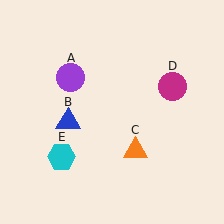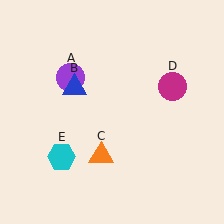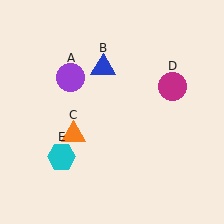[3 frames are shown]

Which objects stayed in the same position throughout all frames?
Purple circle (object A) and magenta circle (object D) and cyan hexagon (object E) remained stationary.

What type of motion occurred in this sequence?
The blue triangle (object B), orange triangle (object C) rotated clockwise around the center of the scene.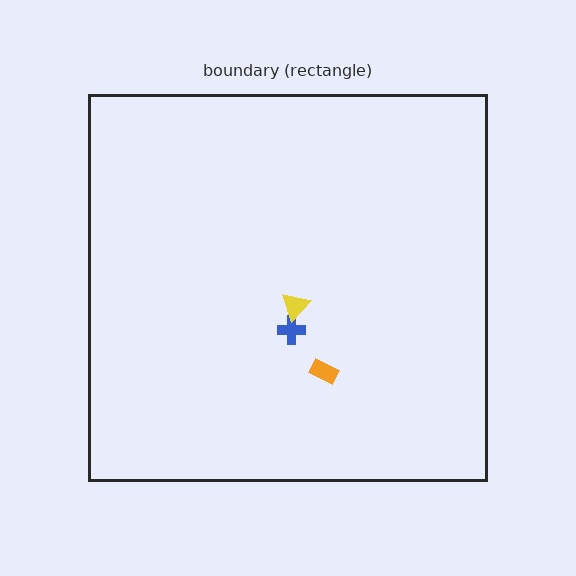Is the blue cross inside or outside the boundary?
Inside.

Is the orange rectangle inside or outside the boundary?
Inside.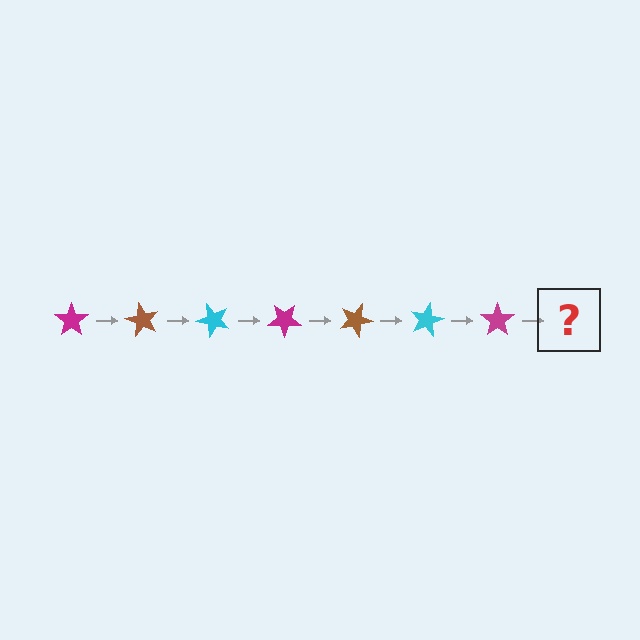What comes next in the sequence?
The next element should be a brown star, rotated 420 degrees from the start.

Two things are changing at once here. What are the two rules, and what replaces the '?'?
The two rules are that it rotates 60 degrees each step and the color cycles through magenta, brown, and cyan. The '?' should be a brown star, rotated 420 degrees from the start.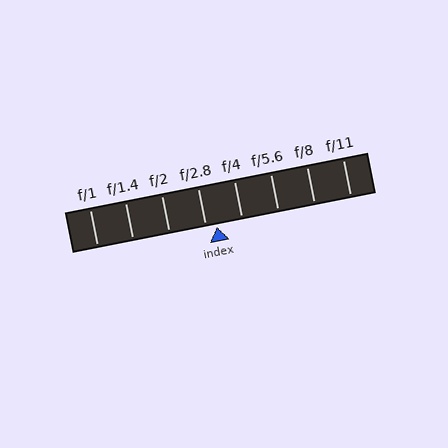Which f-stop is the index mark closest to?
The index mark is closest to f/2.8.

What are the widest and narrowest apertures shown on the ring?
The widest aperture shown is f/1 and the narrowest is f/11.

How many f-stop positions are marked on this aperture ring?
There are 8 f-stop positions marked.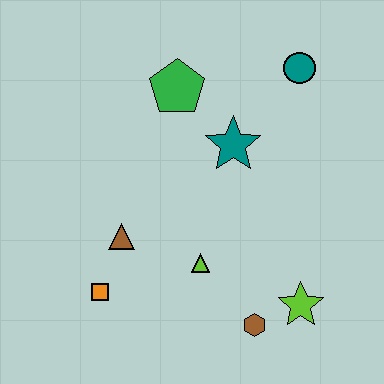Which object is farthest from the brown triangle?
The teal circle is farthest from the brown triangle.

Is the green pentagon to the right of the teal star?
No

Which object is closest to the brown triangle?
The orange square is closest to the brown triangle.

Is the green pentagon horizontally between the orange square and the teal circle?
Yes